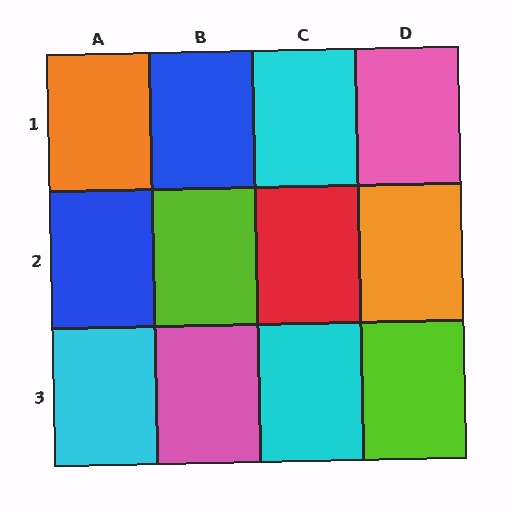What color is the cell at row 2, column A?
Blue.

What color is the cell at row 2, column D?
Orange.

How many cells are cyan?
3 cells are cyan.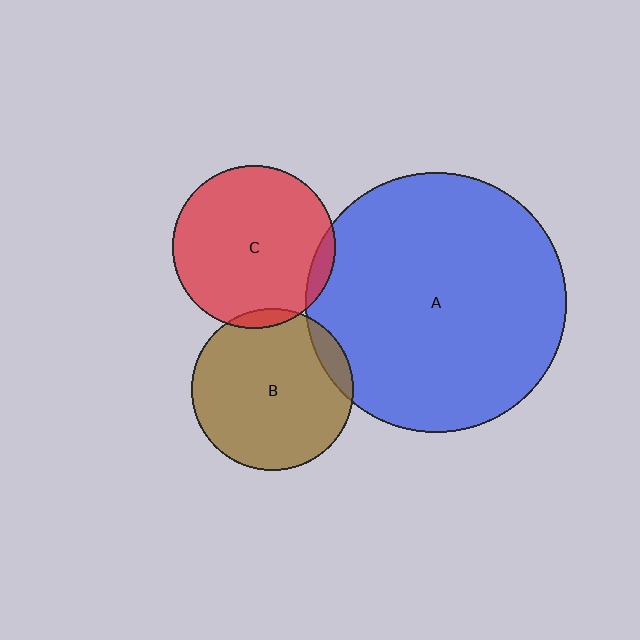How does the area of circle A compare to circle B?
Approximately 2.6 times.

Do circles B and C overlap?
Yes.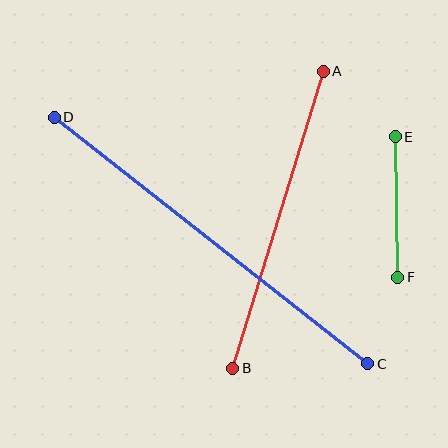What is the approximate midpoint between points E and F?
The midpoint is at approximately (396, 207) pixels.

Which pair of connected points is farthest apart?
Points C and D are farthest apart.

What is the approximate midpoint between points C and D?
The midpoint is at approximately (211, 240) pixels.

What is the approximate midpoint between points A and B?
The midpoint is at approximately (278, 220) pixels.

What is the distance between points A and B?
The distance is approximately 310 pixels.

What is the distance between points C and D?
The distance is approximately 399 pixels.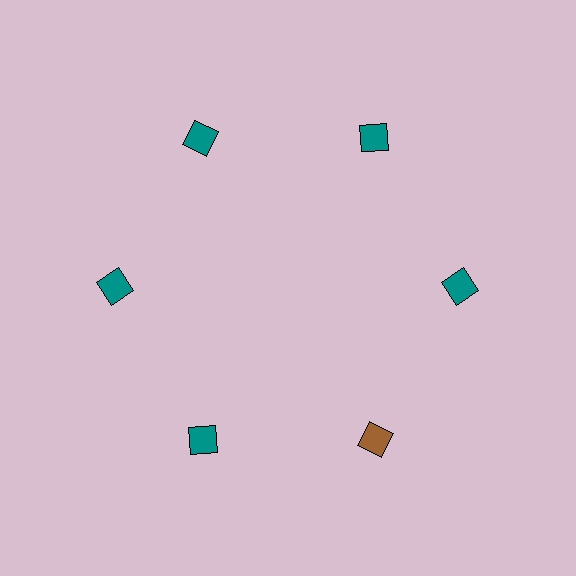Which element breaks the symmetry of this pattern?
The brown diamond at roughly the 5 o'clock position breaks the symmetry. All other shapes are teal diamonds.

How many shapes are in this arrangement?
There are 6 shapes arranged in a ring pattern.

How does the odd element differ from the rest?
It has a different color: brown instead of teal.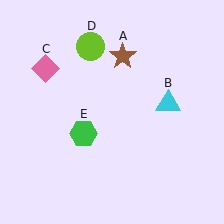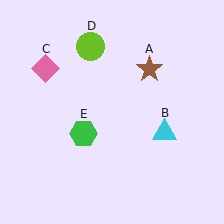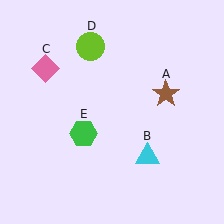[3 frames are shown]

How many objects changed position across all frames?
2 objects changed position: brown star (object A), cyan triangle (object B).